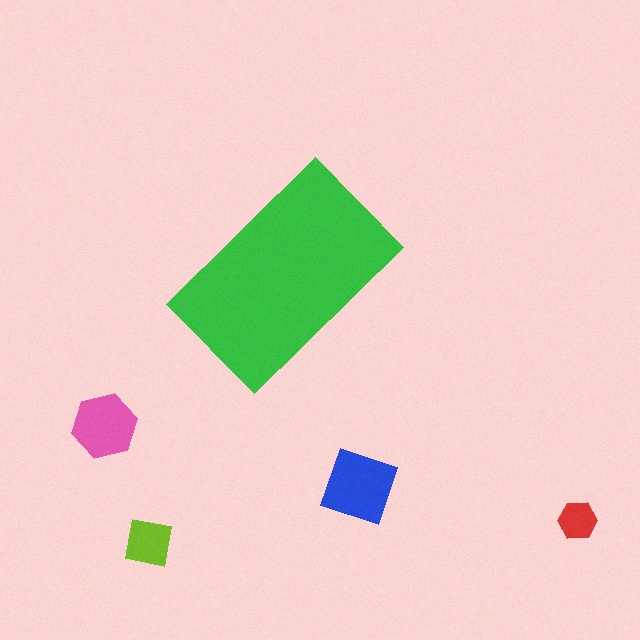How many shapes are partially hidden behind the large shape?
0 shapes are partially hidden.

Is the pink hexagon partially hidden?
No, the pink hexagon is fully visible.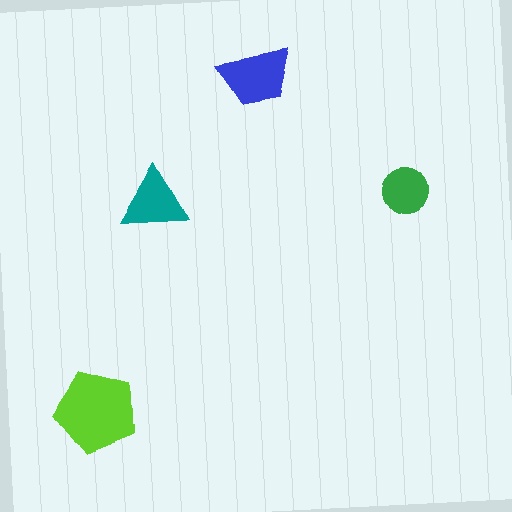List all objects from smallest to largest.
The green circle, the teal triangle, the blue trapezoid, the lime pentagon.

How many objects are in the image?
There are 4 objects in the image.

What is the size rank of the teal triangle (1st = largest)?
3rd.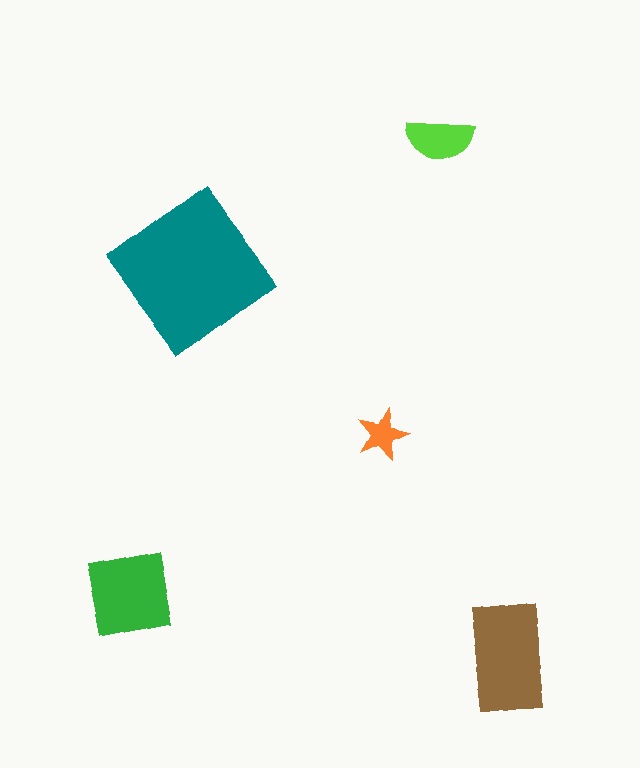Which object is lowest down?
The brown rectangle is bottommost.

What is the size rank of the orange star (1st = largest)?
5th.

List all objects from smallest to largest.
The orange star, the lime semicircle, the green square, the brown rectangle, the teal diamond.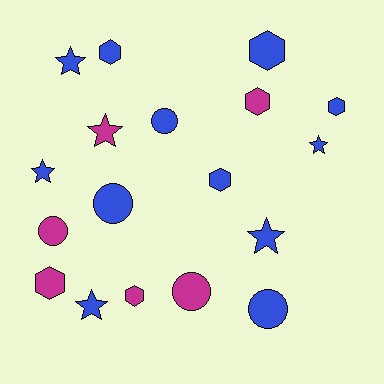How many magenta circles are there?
There are 2 magenta circles.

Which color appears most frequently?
Blue, with 12 objects.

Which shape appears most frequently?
Hexagon, with 7 objects.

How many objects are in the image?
There are 18 objects.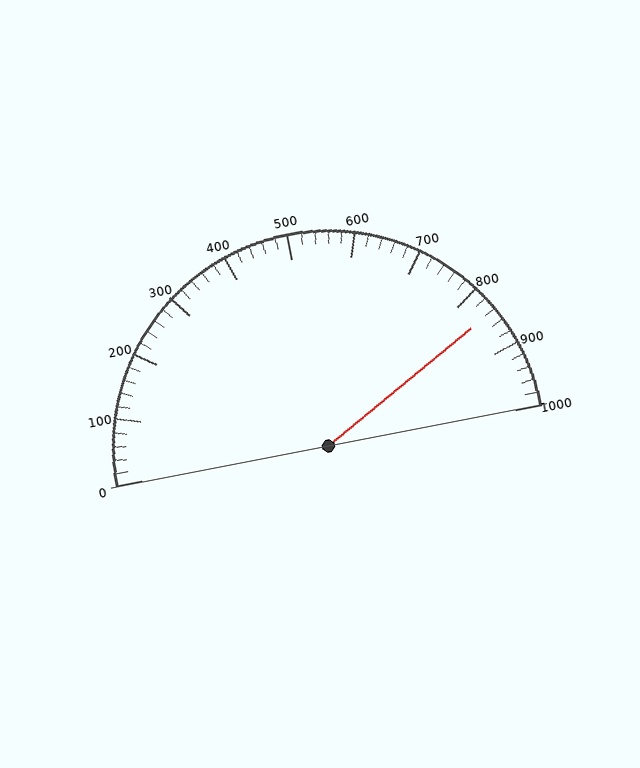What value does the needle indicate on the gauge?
The needle indicates approximately 840.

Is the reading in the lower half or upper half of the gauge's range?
The reading is in the upper half of the range (0 to 1000).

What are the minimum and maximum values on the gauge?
The gauge ranges from 0 to 1000.